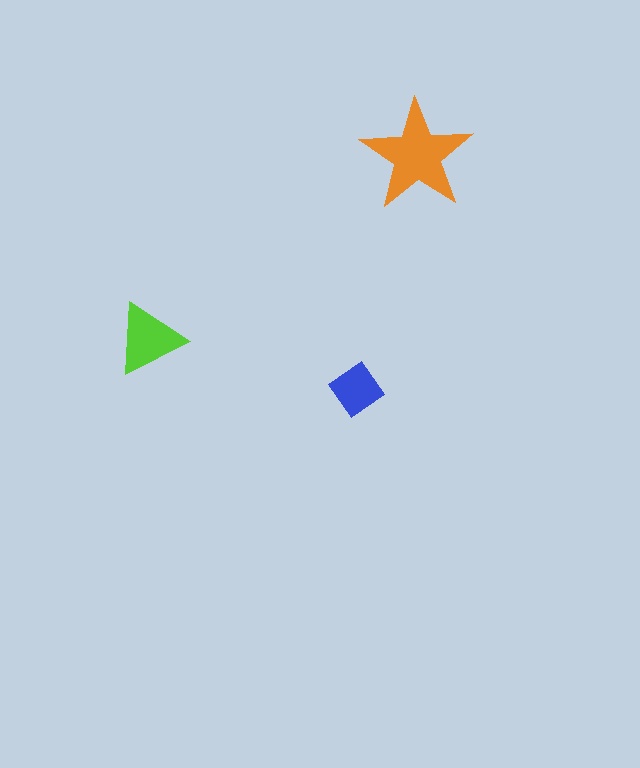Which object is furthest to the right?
The orange star is rightmost.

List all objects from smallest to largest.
The blue diamond, the lime triangle, the orange star.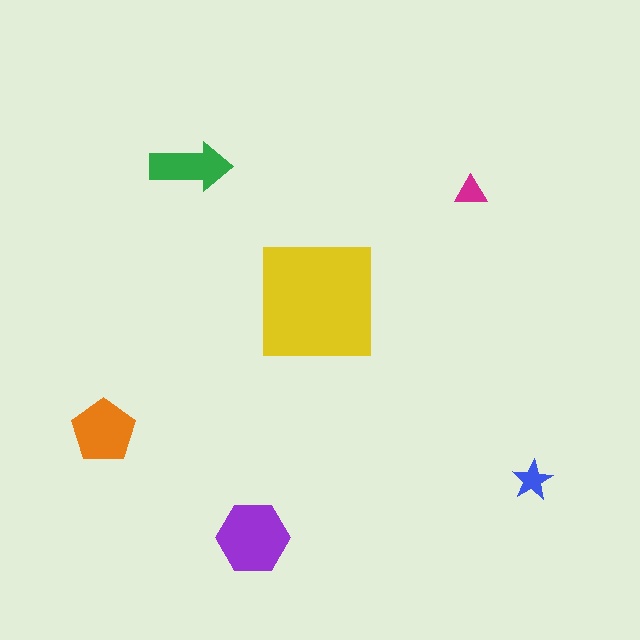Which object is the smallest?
The magenta triangle.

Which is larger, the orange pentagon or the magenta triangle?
The orange pentagon.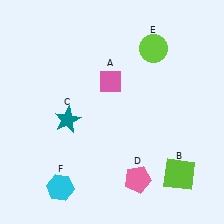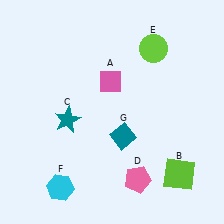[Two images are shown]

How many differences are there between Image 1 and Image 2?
There is 1 difference between the two images.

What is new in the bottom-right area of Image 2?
A teal diamond (G) was added in the bottom-right area of Image 2.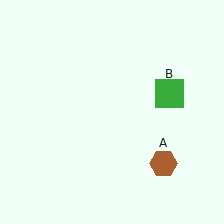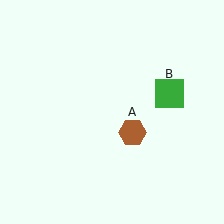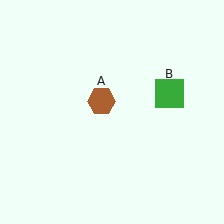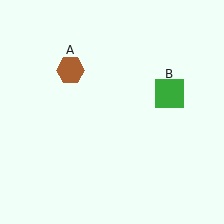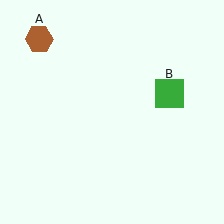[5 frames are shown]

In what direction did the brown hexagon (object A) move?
The brown hexagon (object A) moved up and to the left.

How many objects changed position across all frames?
1 object changed position: brown hexagon (object A).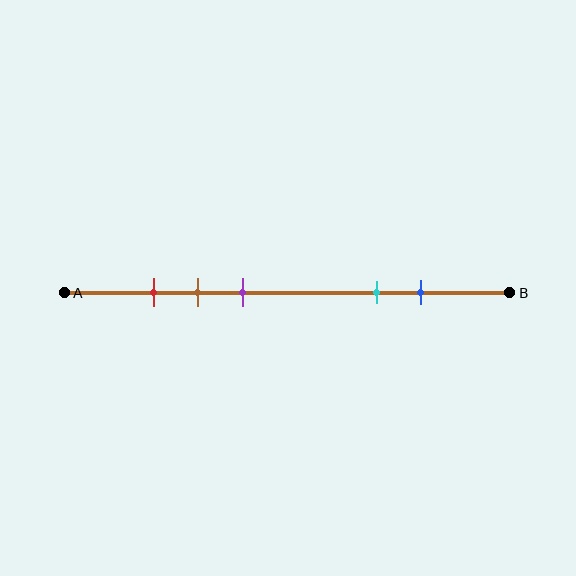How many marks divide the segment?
There are 5 marks dividing the segment.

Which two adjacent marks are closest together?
The red and brown marks are the closest adjacent pair.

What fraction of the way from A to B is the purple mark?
The purple mark is approximately 40% (0.4) of the way from A to B.